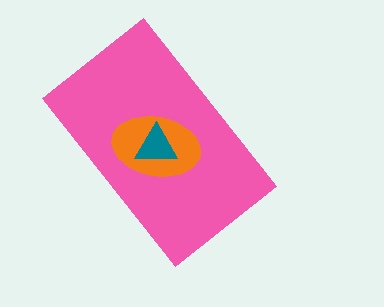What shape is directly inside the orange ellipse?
The teal triangle.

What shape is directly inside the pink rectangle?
The orange ellipse.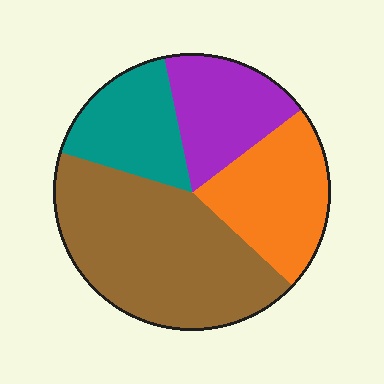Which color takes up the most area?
Brown, at roughly 45%.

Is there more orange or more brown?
Brown.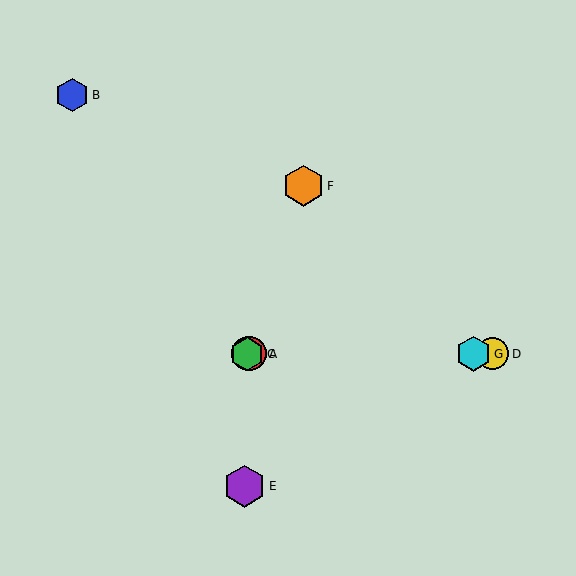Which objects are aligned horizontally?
Objects A, C, D, G are aligned horizontally.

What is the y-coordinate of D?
Object D is at y≈354.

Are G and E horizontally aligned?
No, G is at y≈354 and E is at y≈486.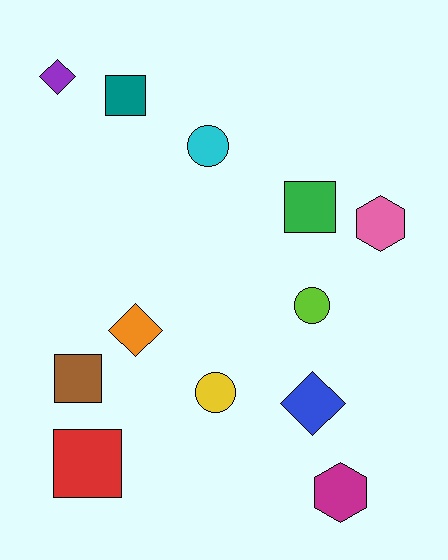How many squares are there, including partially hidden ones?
There are 4 squares.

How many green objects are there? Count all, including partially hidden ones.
There is 1 green object.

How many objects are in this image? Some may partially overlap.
There are 12 objects.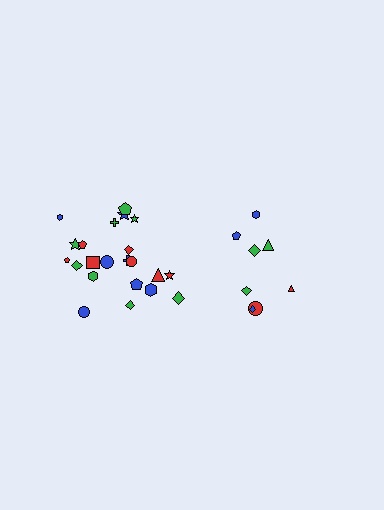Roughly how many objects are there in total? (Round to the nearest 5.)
Roughly 30 objects in total.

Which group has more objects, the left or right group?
The left group.